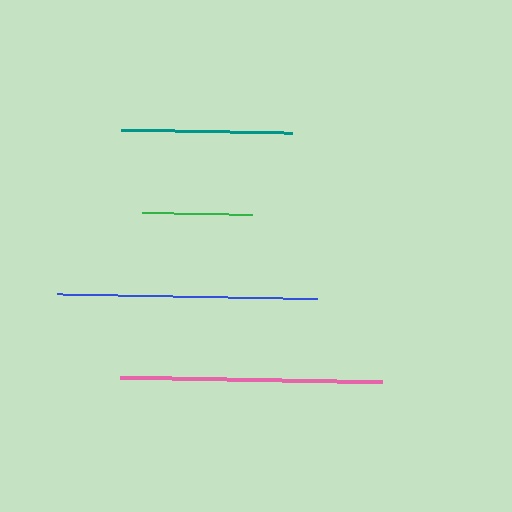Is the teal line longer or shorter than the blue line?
The blue line is longer than the teal line.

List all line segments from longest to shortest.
From longest to shortest: pink, blue, teal, green.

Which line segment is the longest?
The pink line is the longest at approximately 263 pixels.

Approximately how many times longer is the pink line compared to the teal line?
The pink line is approximately 1.5 times the length of the teal line.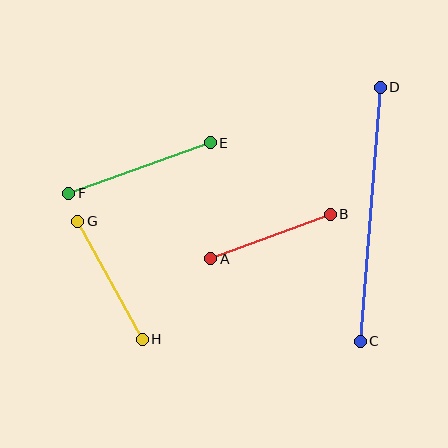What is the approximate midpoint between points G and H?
The midpoint is at approximately (110, 280) pixels.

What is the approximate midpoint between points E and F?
The midpoint is at approximately (139, 168) pixels.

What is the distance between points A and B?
The distance is approximately 128 pixels.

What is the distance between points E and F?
The distance is approximately 150 pixels.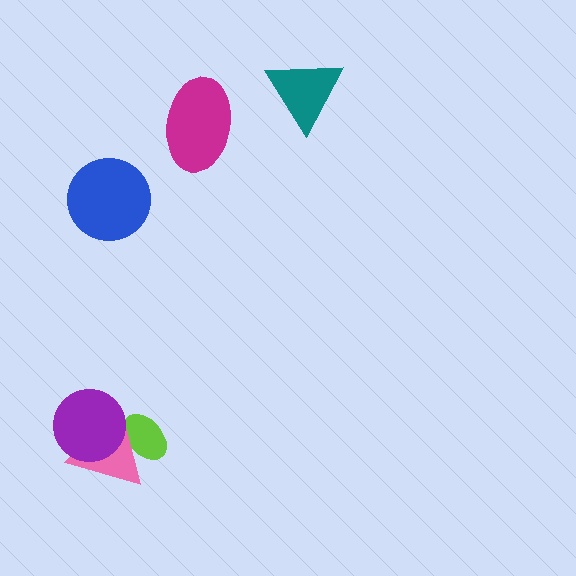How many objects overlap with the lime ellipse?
1 object overlaps with the lime ellipse.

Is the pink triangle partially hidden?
Yes, it is partially covered by another shape.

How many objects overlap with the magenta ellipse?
0 objects overlap with the magenta ellipse.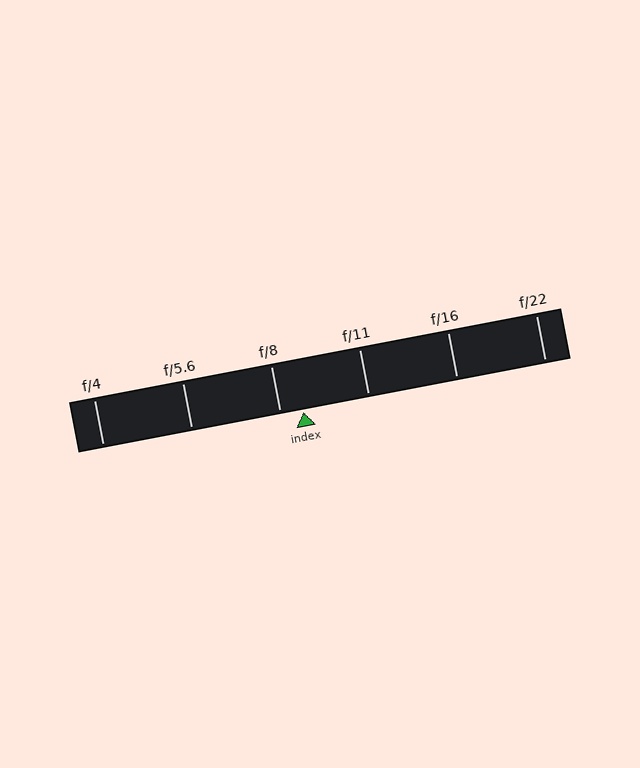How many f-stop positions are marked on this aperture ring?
There are 6 f-stop positions marked.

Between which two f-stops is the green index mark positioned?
The index mark is between f/8 and f/11.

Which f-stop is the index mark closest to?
The index mark is closest to f/8.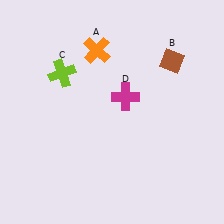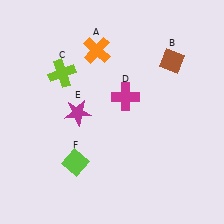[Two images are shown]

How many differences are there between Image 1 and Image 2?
There are 2 differences between the two images.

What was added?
A magenta star (E), a lime diamond (F) were added in Image 2.